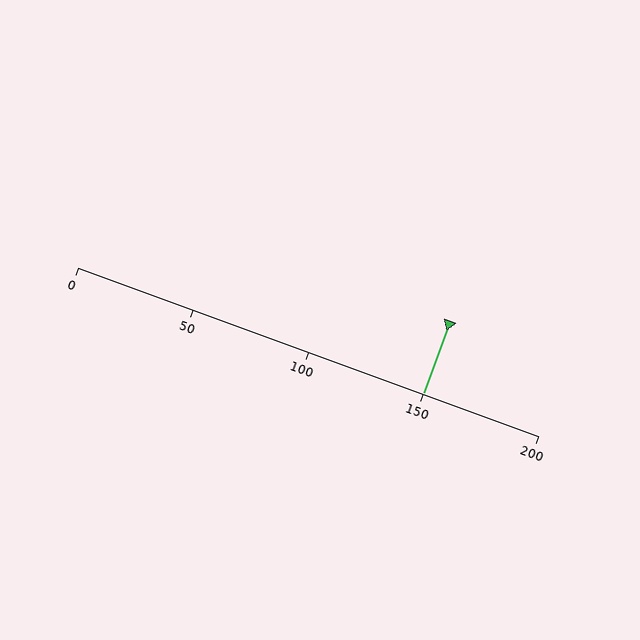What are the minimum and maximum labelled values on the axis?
The axis runs from 0 to 200.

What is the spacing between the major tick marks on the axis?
The major ticks are spaced 50 apart.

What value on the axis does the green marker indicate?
The marker indicates approximately 150.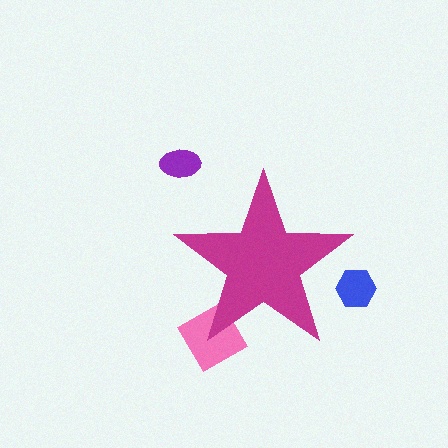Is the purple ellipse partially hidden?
No, the purple ellipse is fully visible.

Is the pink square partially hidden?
Yes, the pink square is partially hidden behind the magenta star.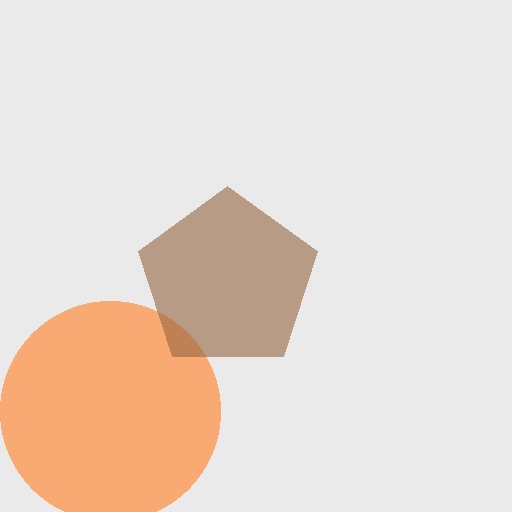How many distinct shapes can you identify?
There are 2 distinct shapes: an orange circle, a brown pentagon.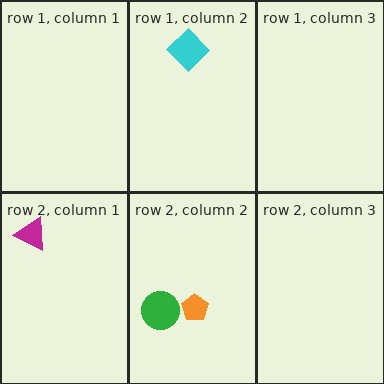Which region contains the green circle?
The row 2, column 2 region.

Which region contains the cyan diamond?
The row 1, column 2 region.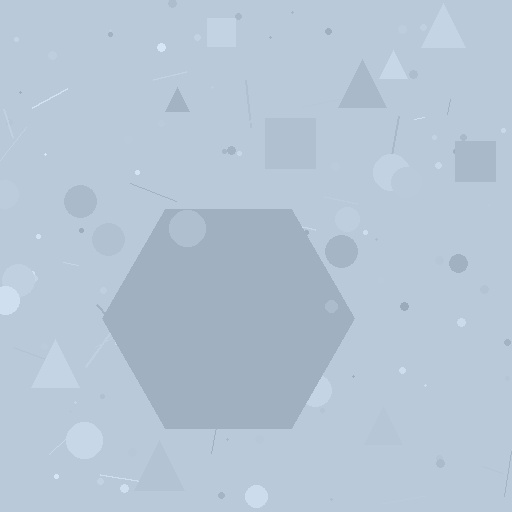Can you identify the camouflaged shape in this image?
The camouflaged shape is a hexagon.